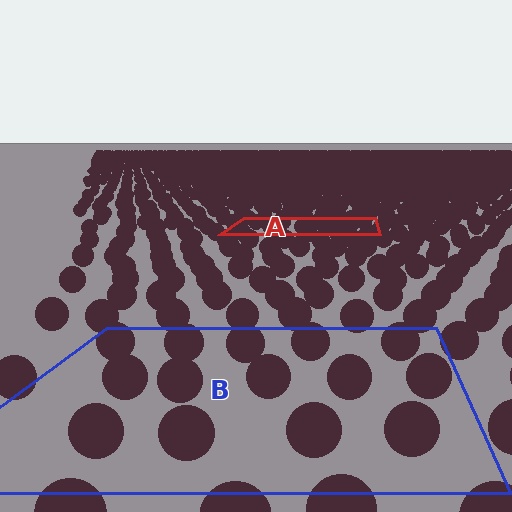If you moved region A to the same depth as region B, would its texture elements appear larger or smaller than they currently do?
They would appear larger. At a closer depth, the same texture elements are projected at a bigger on-screen size.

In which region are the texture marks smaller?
The texture marks are smaller in region A, because it is farther away.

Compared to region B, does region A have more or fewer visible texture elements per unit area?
Region A has more texture elements per unit area — they are packed more densely because it is farther away.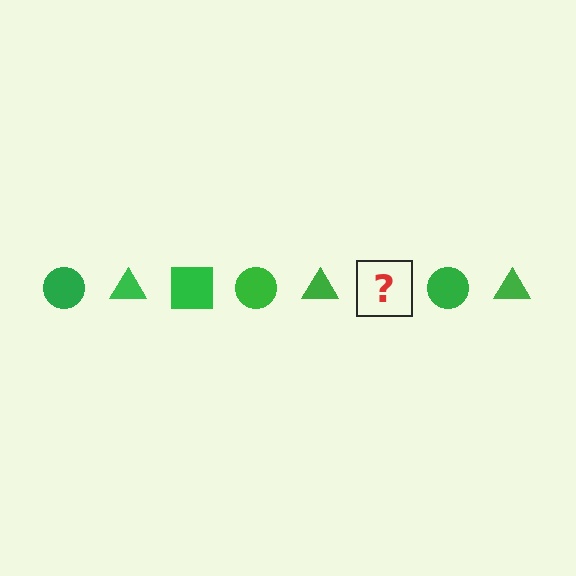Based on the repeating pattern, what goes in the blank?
The blank should be a green square.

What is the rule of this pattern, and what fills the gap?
The rule is that the pattern cycles through circle, triangle, square shapes in green. The gap should be filled with a green square.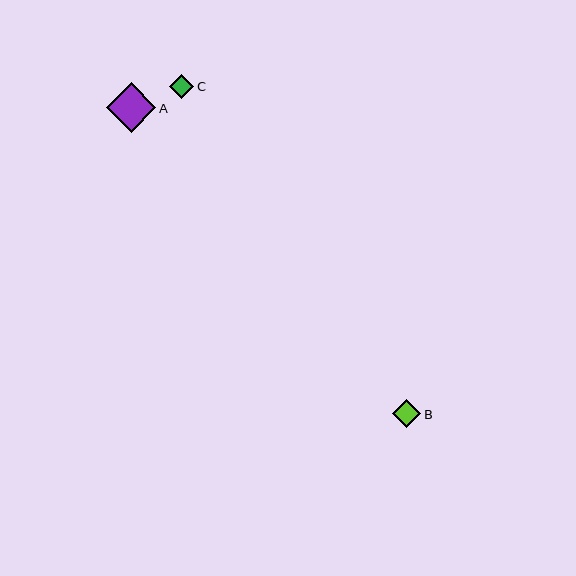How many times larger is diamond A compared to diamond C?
Diamond A is approximately 2.0 times the size of diamond C.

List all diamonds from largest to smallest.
From largest to smallest: A, B, C.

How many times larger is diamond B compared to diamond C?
Diamond B is approximately 1.1 times the size of diamond C.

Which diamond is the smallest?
Diamond C is the smallest with a size of approximately 25 pixels.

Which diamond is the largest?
Diamond A is the largest with a size of approximately 49 pixels.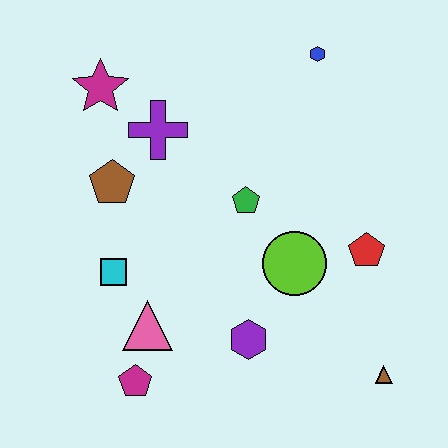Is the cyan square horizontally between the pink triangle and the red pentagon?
No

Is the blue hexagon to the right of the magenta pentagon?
Yes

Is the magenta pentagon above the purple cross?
No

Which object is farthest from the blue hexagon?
The magenta pentagon is farthest from the blue hexagon.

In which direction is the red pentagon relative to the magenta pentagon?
The red pentagon is to the right of the magenta pentagon.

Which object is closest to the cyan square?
The pink triangle is closest to the cyan square.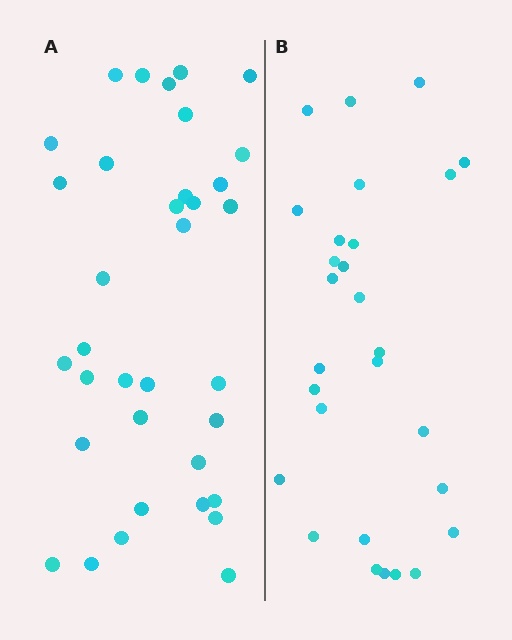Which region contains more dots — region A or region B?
Region A (the left region) has more dots.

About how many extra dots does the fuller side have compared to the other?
Region A has roughly 8 or so more dots than region B.